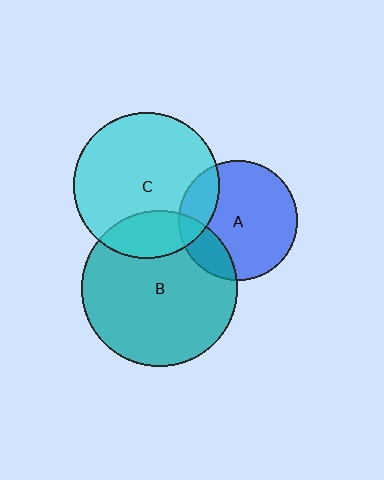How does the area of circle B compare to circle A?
Approximately 1.7 times.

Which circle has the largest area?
Circle B (teal).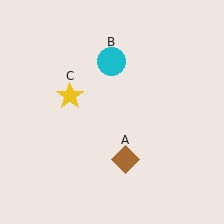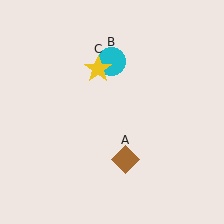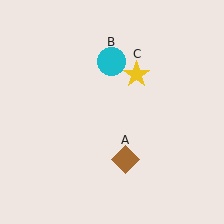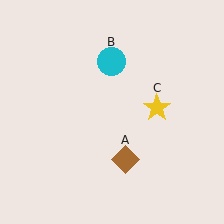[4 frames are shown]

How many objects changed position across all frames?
1 object changed position: yellow star (object C).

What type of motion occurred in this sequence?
The yellow star (object C) rotated clockwise around the center of the scene.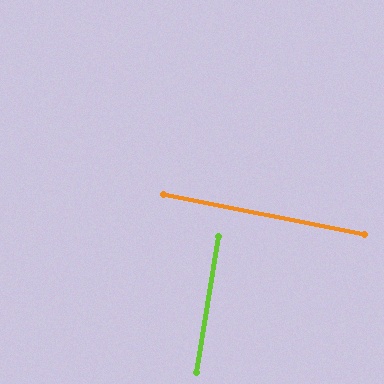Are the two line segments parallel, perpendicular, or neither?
Perpendicular — they meet at approximately 88°.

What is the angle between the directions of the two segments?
Approximately 88 degrees.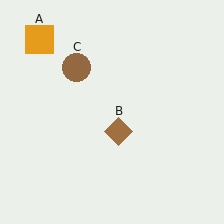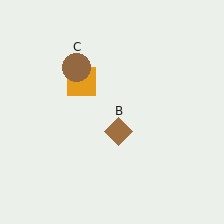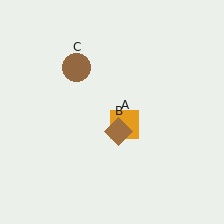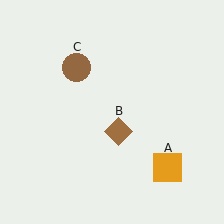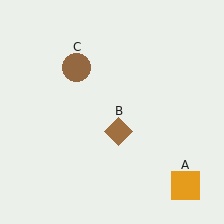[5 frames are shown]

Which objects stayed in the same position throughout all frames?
Brown diamond (object B) and brown circle (object C) remained stationary.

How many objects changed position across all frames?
1 object changed position: orange square (object A).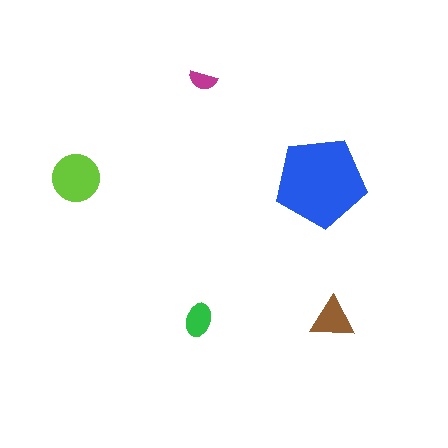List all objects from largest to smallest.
The blue pentagon, the lime circle, the brown triangle, the green ellipse, the magenta semicircle.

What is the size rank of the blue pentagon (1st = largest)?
1st.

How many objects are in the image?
There are 5 objects in the image.